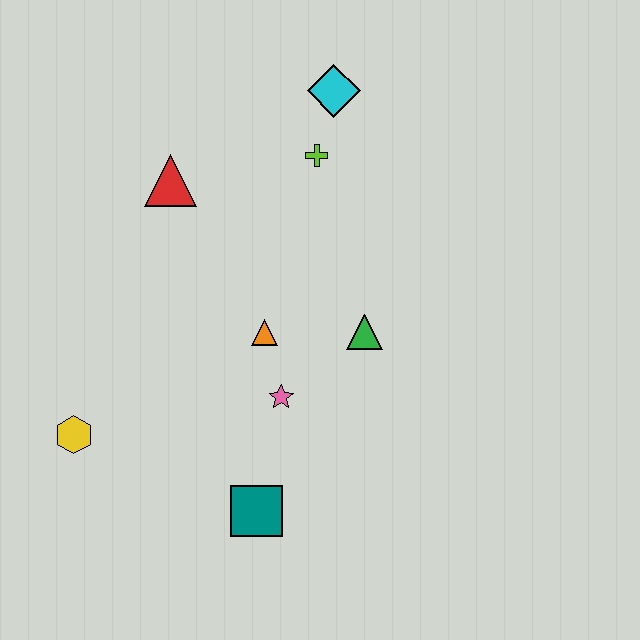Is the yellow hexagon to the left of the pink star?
Yes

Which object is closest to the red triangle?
The lime cross is closest to the red triangle.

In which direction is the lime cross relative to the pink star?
The lime cross is above the pink star.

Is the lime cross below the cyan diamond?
Yes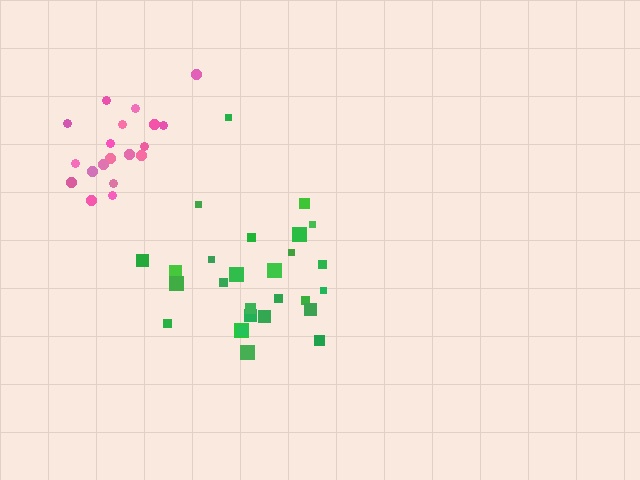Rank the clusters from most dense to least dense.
pink, green.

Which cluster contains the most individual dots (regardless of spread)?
Green (27).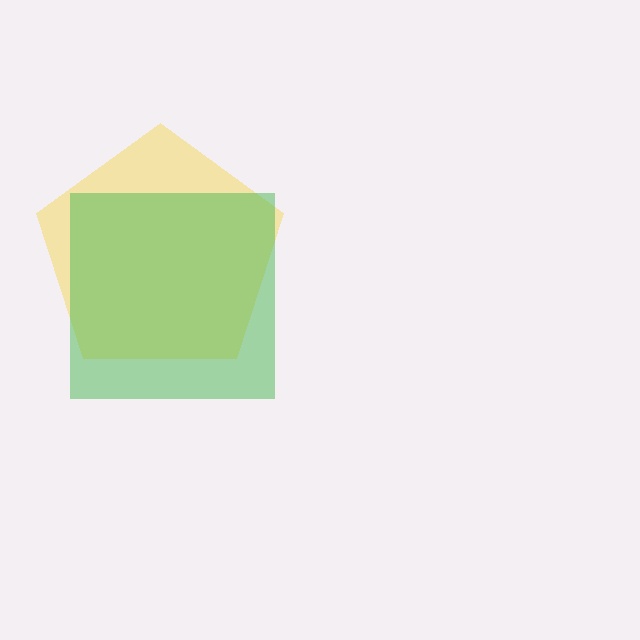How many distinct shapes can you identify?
There are 2 distinct shapes: a yellow pentagon, a green square.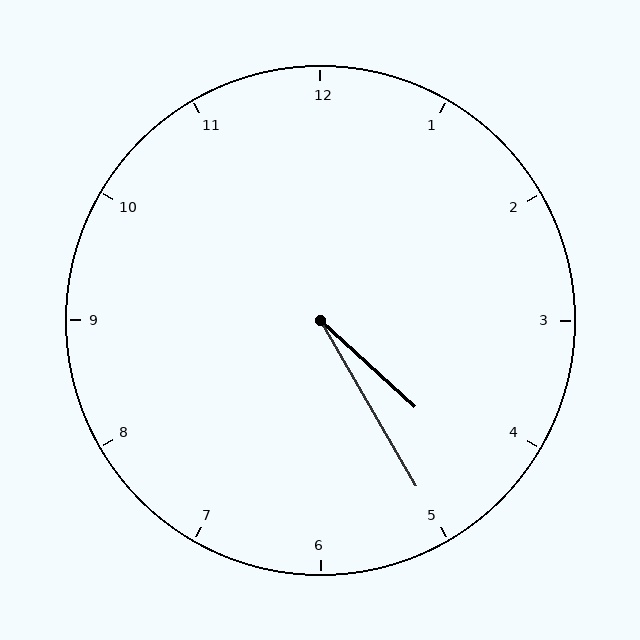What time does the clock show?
4:25.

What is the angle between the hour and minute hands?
Approximately 18 degrees.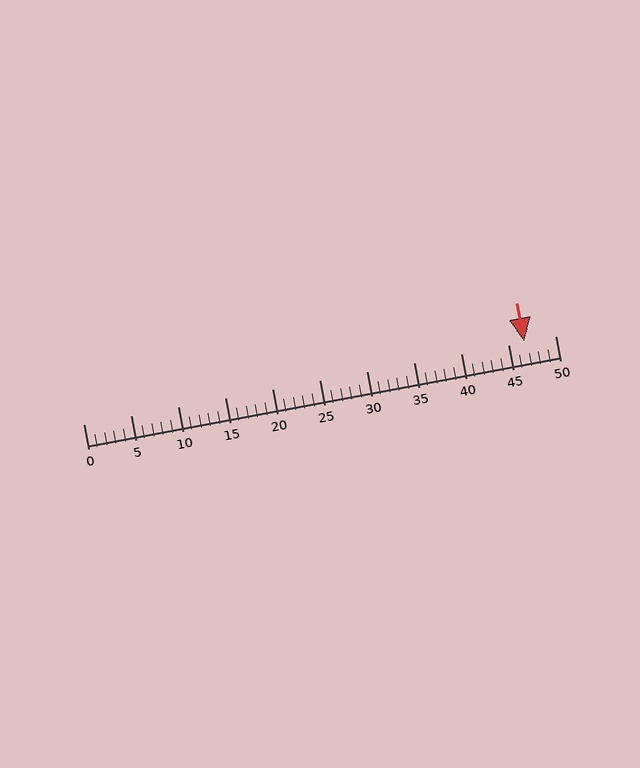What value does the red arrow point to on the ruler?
The red arrow points to approximately 47.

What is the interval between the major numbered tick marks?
The major tick marks are spaced 5 units apart.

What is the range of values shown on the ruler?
The ruler shows values from 0 to 50.